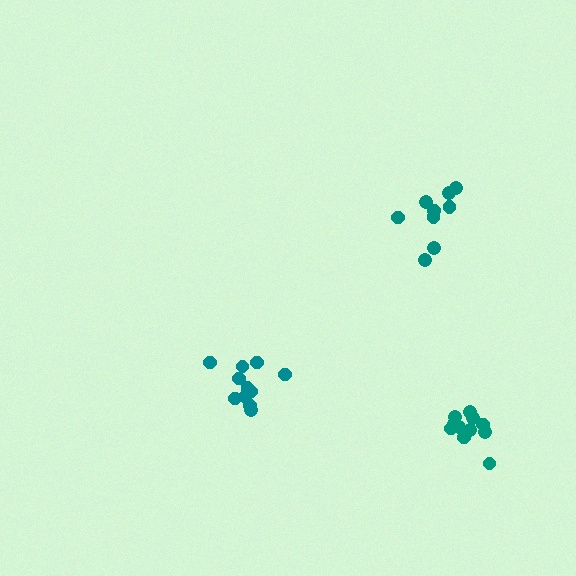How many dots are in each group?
Group 1: 9 dots, Group 2: 11 dots, Group 3: 11 dots (31 total).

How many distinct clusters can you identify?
There are 3 distinct clusters.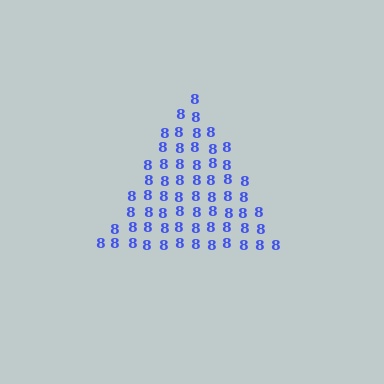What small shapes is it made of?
It is made of small digit 8's.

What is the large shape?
The large shape is a triangle.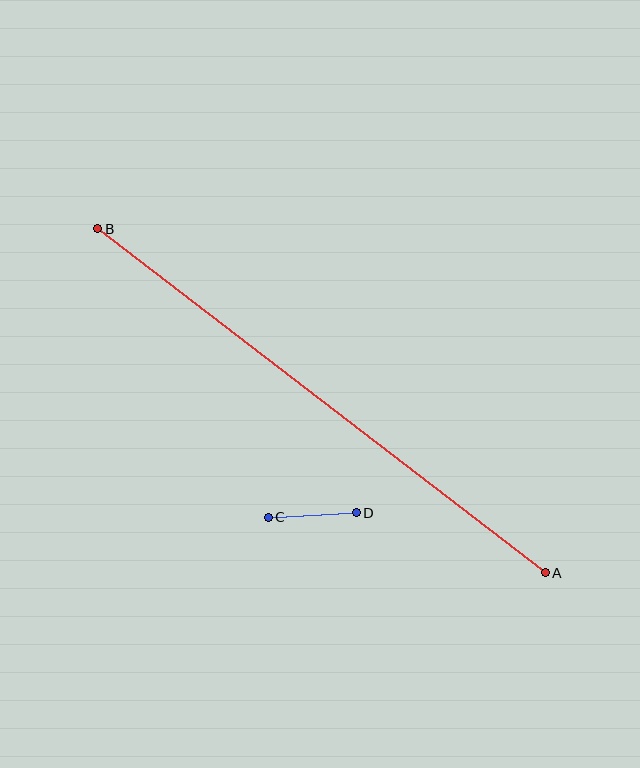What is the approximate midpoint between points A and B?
The midpoint is at approximately (322, 401) pixels.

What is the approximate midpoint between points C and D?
The midpoint is at approximately (312, 515) pixels.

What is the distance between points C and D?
The distance is approximately 88 pixels.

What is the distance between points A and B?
The distance is approximately 564 pixels.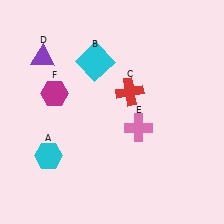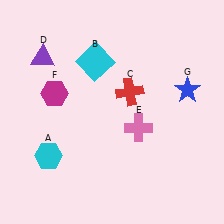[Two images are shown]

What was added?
A blue star (G) was added in Image 2.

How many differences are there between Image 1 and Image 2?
There is 1 difference between the two images.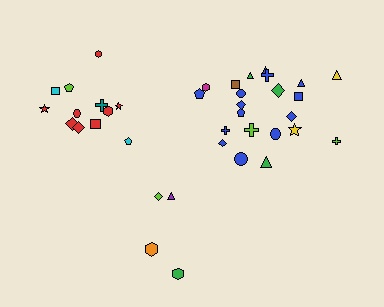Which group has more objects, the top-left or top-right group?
The top-right group.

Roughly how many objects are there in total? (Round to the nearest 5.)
Roughly 40 objects in total.